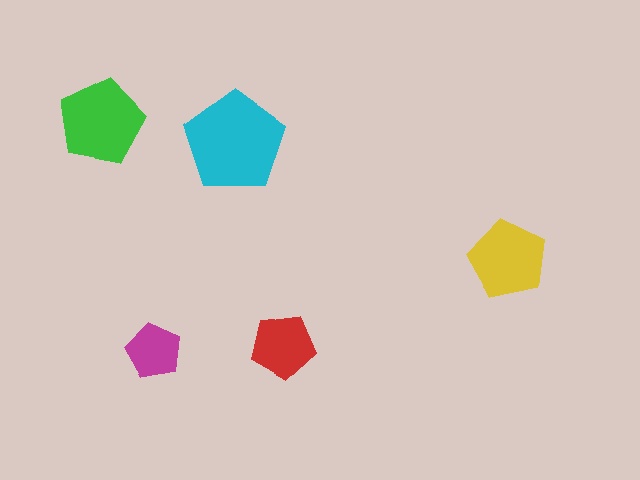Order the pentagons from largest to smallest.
the cyan one, the green one, the yellow one, the red one, the magenta one.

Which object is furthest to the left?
The green pentagon is leftmost.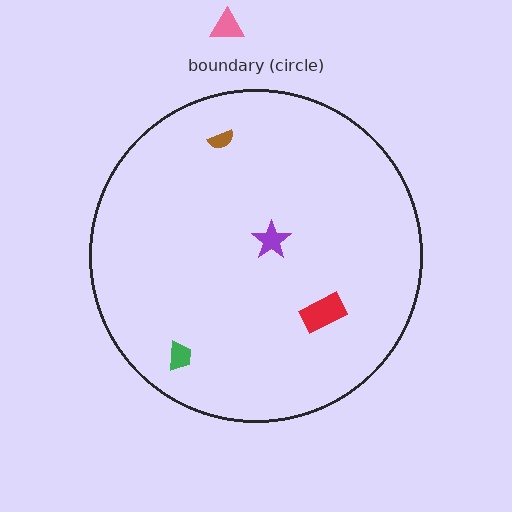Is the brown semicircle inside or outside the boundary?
Inside.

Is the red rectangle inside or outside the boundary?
Inside.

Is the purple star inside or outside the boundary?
Inside.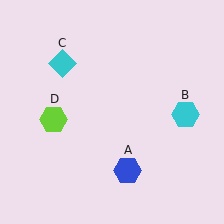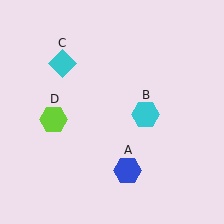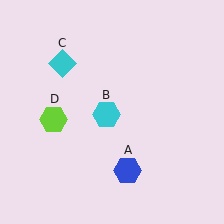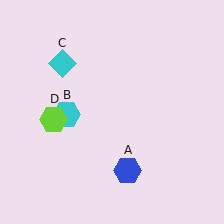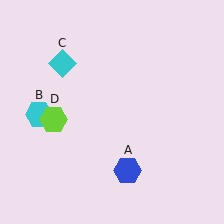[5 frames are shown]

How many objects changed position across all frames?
1 object changed position: cyan hexagon (object B).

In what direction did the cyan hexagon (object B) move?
The cyan hexagon (object B) moved left.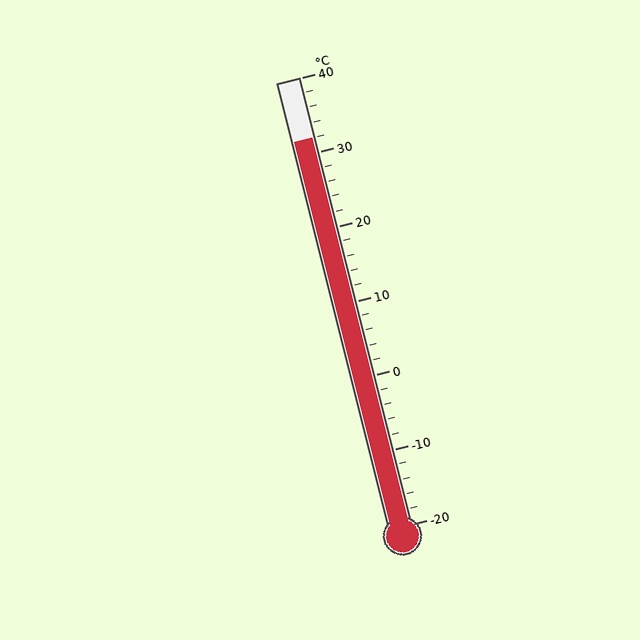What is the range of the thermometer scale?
The thermometer scale ranges from -20°C to 40°C.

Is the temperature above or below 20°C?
The temperature is above 20°C.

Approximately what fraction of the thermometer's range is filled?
The thermometer is filled to approximately 85% of its range.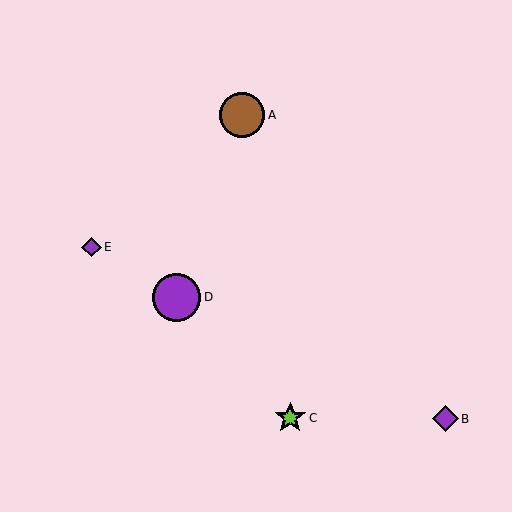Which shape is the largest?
The purple circle (labeled D) is the largest.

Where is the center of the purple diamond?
The center of the purple diamond is at (445, 419).